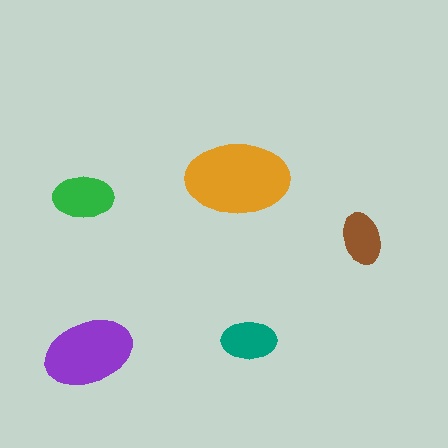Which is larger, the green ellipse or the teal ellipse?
The green one.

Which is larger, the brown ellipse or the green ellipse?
The green one.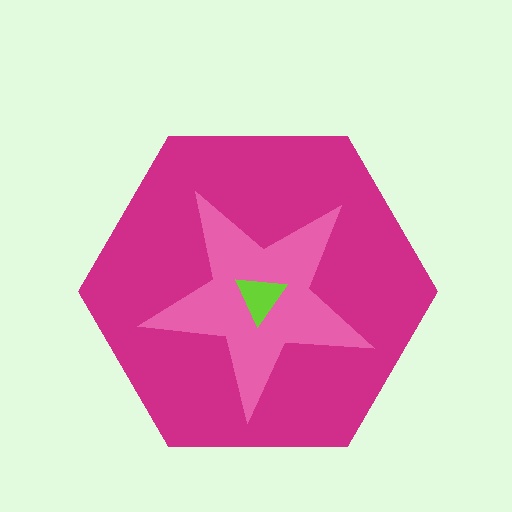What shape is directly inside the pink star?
The lime triangle.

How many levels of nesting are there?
3.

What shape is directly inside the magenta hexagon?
The pink star.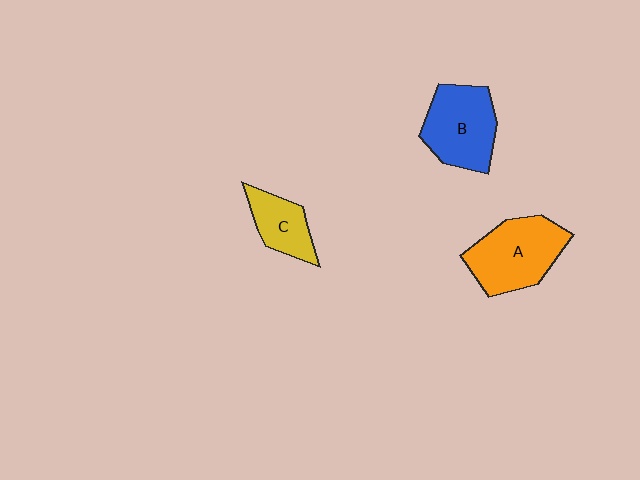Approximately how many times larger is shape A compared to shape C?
Approximately 1.7 times.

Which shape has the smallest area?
Shape C (yellow).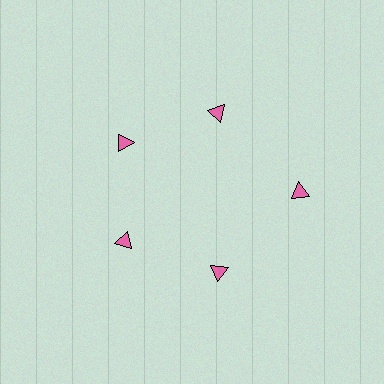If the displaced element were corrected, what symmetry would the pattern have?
It would have 5-fold rotational symmetry — the pattern would map onto itself every 72 degrees.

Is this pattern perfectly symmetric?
No. The 5 pink triangles are arranged in a ring, but one element near the 3 o'clock position is pushed outward from the center, breaking the 5-fold rotational symmetry.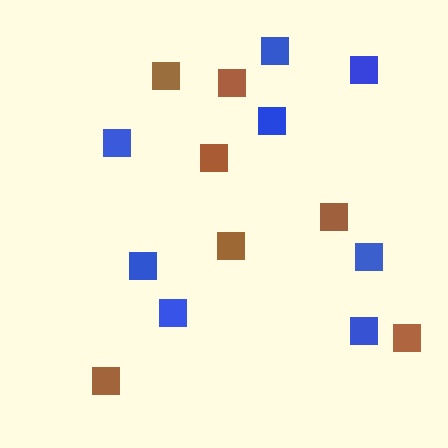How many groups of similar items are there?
There are 2 groups: one group of blue squares (8) and one group of brown squares (7).